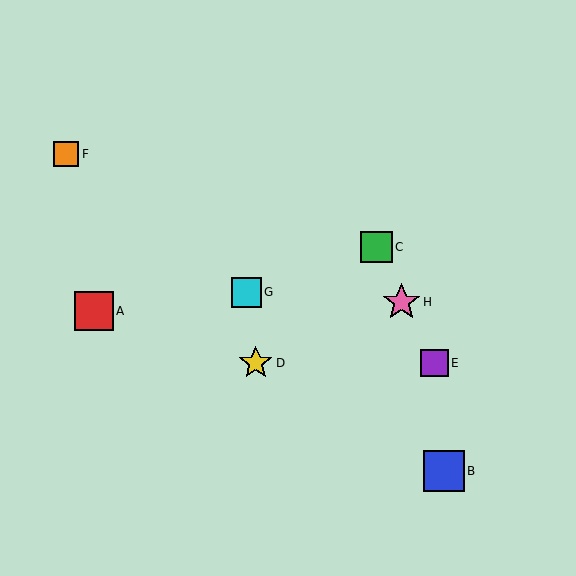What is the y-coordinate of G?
Object G is at y≈292.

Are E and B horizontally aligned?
No, E is at y≈363 and B is at y≈471.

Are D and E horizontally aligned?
Yes, both are at y≈363.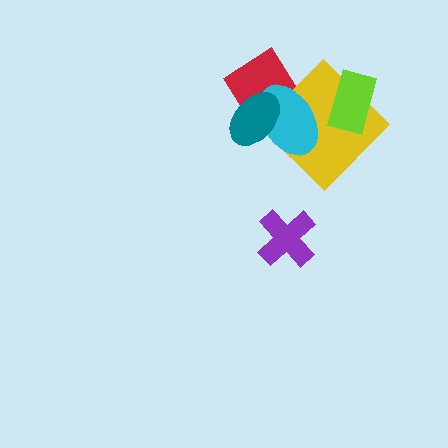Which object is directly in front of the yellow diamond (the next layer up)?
The lime rectangle is directly in front of the yellow diamond.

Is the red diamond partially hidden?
Yes, it is partially covered by another shape.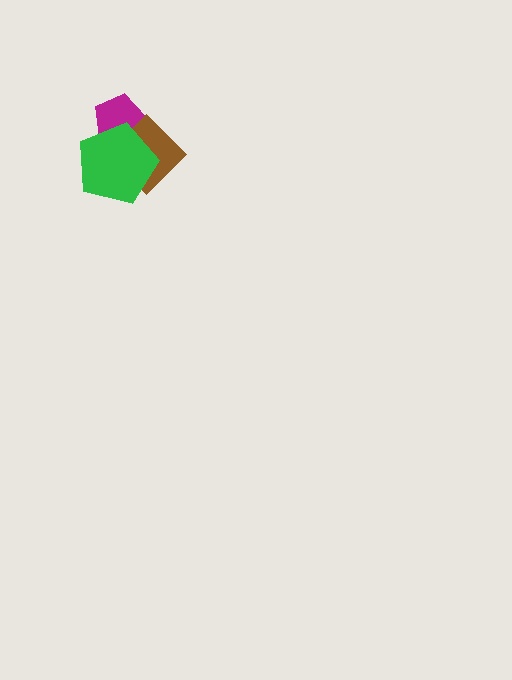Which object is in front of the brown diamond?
The green pentagon is in front of the brown diamond.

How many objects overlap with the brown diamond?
2 objects overlap with the brown diamond.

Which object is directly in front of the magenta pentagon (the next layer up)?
The brown diamond is directly in front of the magenta pentagon.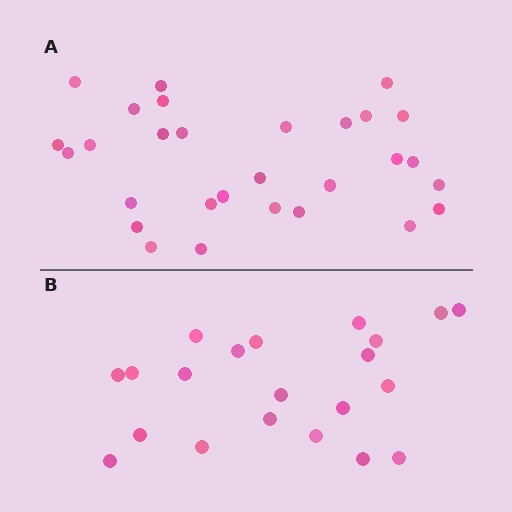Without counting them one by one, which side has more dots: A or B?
Region A (the top region) has more dots.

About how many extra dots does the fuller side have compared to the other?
Region A has roughly 8 or so more dots than region B.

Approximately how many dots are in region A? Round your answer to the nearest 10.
About 30 dots. (The exact count is 29, which rounds to 30.)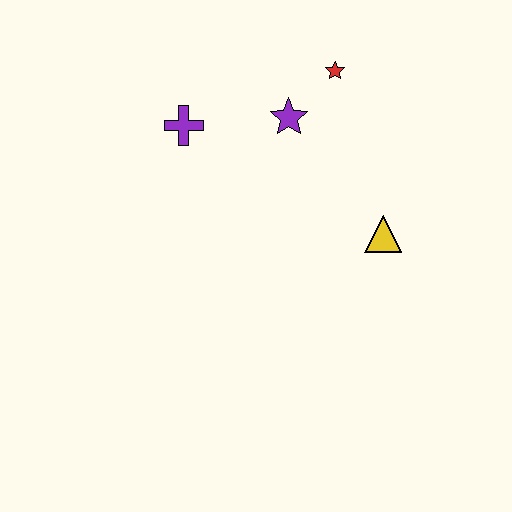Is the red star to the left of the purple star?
No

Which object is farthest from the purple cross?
The yellow triangle is farthest from the purple cross.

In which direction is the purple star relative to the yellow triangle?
The purple star is above the yellow triangle.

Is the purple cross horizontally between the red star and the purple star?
No